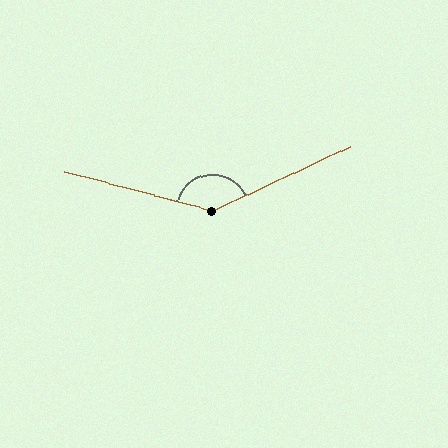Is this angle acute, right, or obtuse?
It is obtuse.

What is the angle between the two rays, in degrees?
Approximately 140 degrees.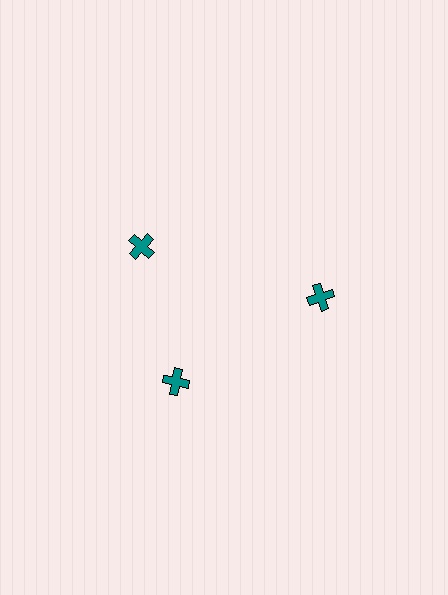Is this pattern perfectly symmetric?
No. The 3 teal crosses are arranged in a ring, but one element near the 11 o'clock position is rotated out of alignment along the ring, breaking the 3-fold rotational symmetry.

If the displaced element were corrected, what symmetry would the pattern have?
It would have 3-fold rotational symmetry — the pattern would map onto itself every 120 degrees.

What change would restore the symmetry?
The symmetry would be restored by rotating it back into even spacing with its neighbors so that all 3 crosses sit at equal angles and equal distance from the center.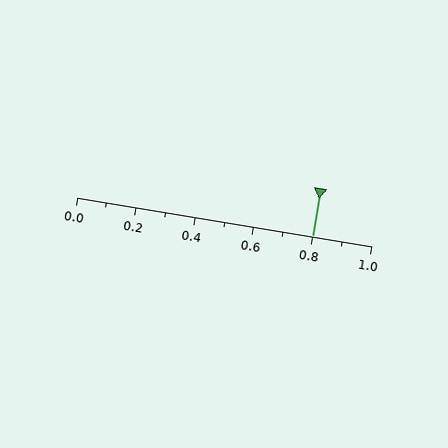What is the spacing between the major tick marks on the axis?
The major ticks are spaced 0.2 apart.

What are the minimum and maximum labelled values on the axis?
The axis runs from 0.0 to 1.0.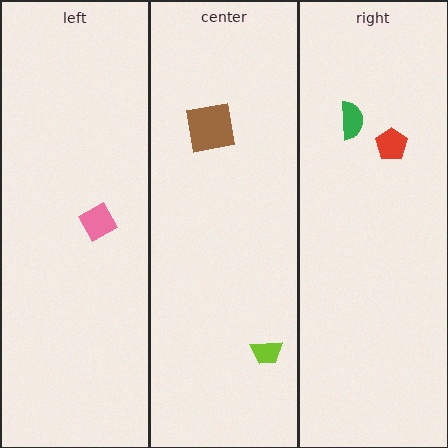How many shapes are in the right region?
2.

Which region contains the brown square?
The center region.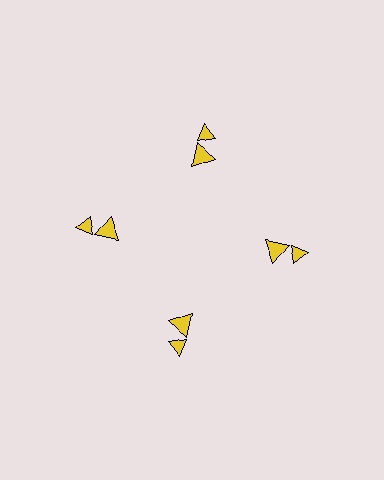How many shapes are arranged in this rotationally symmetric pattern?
There are 8 shapes, arranged in 4 groups of 2.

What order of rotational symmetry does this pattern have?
This pattern has 4-fold rotational symmetry.